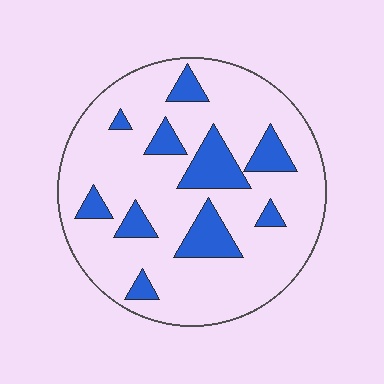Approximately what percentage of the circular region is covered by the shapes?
Approximately 20%.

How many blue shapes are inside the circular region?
10.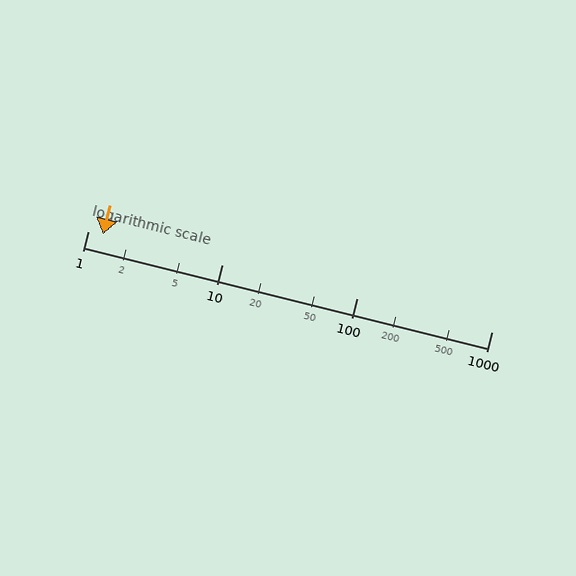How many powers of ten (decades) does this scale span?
The scale spans 3 decades, from 1 to 1000.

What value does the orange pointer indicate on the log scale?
The pointer indicates approximately 1.3.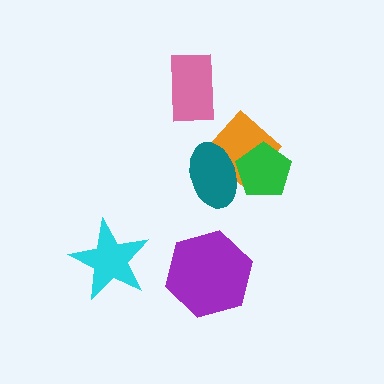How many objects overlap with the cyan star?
0 objects overlap with the cyan star.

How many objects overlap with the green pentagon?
2 objects overlap with the green pentagon.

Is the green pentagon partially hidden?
Yes, it is partially covered by another shape.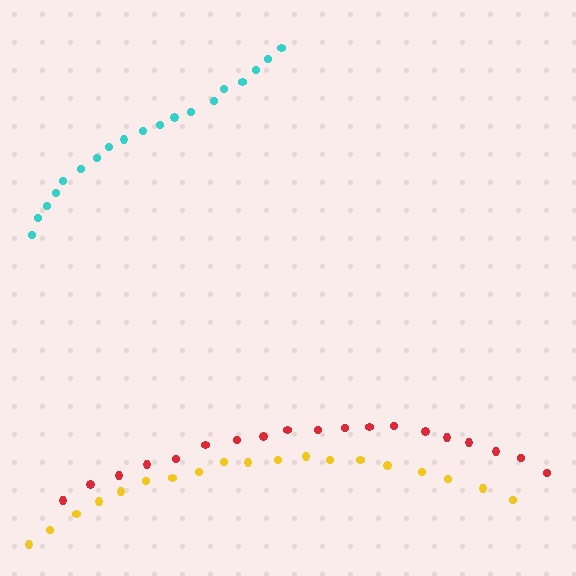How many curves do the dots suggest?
There are 3 distinct paths.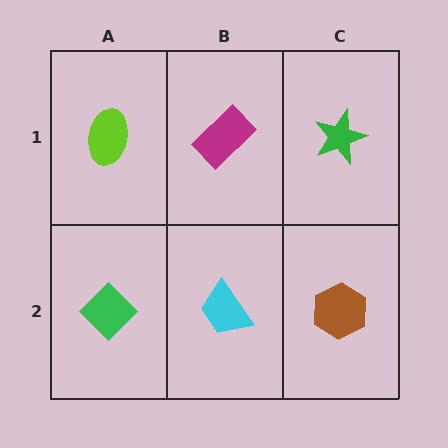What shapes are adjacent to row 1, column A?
A green diamond (row 2, column A), a magenta rectangle (row 1, column B).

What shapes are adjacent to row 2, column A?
A lime ellipse (row 1, column A), a cyan trapezoid (row 2, column B).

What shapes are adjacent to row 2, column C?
A green star (row 1, column C), a cyan trapezoid (row 2, column B).